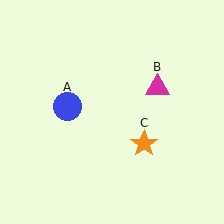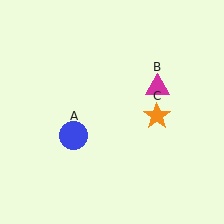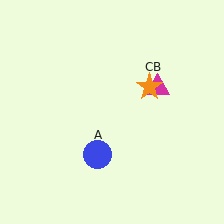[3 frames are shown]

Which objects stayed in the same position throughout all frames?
Magenta triangle (object B) remained stationary.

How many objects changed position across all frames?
2 objects changed position: blue circle (object A), orange star (object C).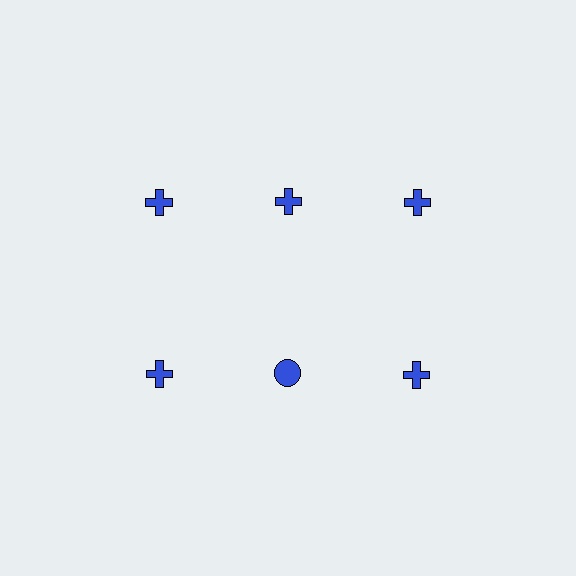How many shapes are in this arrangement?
There are 6 shapes arranged in a grid pattern.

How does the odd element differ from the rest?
It has a different shape: circle instead of cross.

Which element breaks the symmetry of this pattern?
The blue circle in the second row, second from left column breaks the symmetry. All other shapes are blue crosses.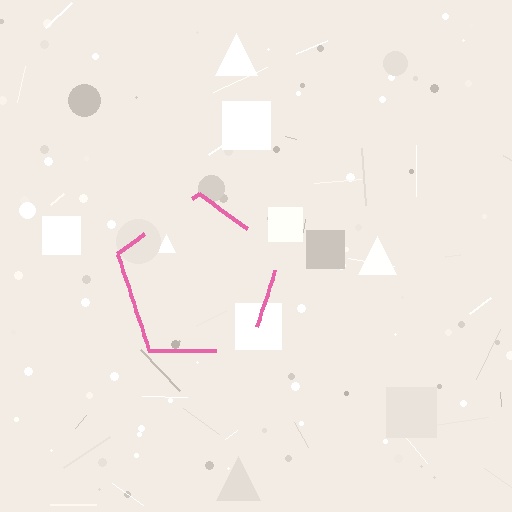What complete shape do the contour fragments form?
The contour fragments form a pentagon.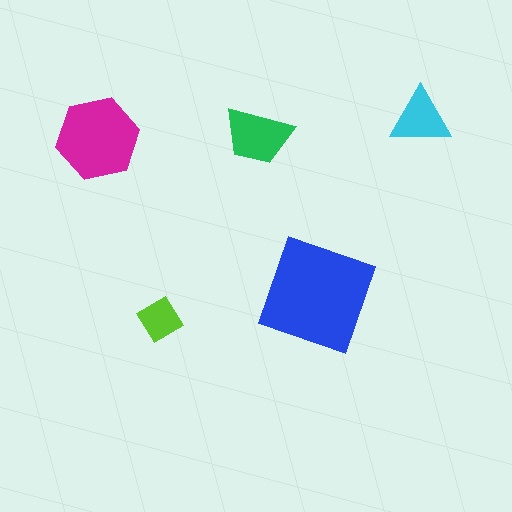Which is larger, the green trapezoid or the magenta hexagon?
The magenta hexagon.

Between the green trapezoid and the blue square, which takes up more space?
The blue square.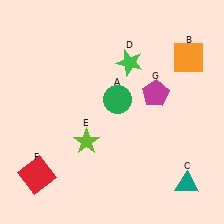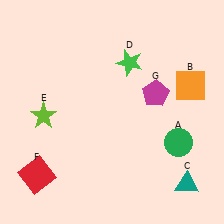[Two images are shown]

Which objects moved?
The objects that moved are: the green circle (A), the orange square (B), the lime star (E).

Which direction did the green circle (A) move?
The green circle (A) moved right.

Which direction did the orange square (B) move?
The orange square (B) moved down.